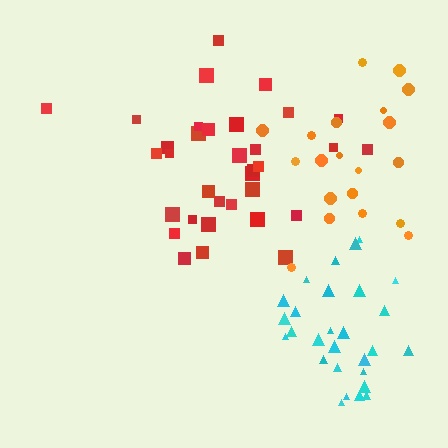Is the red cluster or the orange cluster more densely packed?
Red.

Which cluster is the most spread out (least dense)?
Orange.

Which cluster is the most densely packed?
Cyan.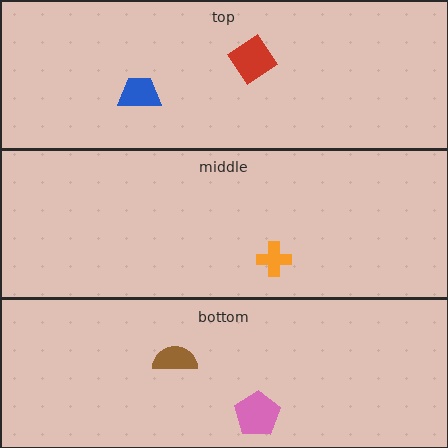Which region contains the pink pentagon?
The bottom region.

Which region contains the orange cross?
The middle region.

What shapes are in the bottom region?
The pink pentagon, the brown semicircle.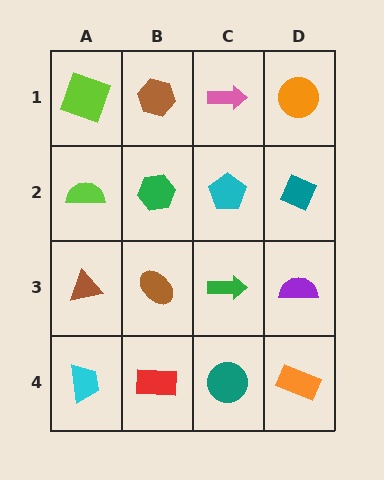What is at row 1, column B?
A brown hexagon.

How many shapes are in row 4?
4 shapes.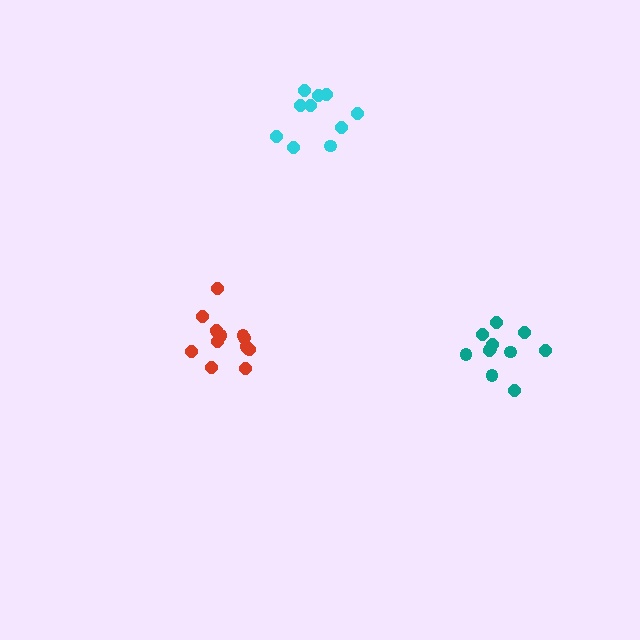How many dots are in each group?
Group 1: 14 dots, Group 2: 11 dots, Group 3: 10 dots (35 total).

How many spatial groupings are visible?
There are 3 spatial groupings.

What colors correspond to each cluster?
The clusters are colored: red, teal, cyan.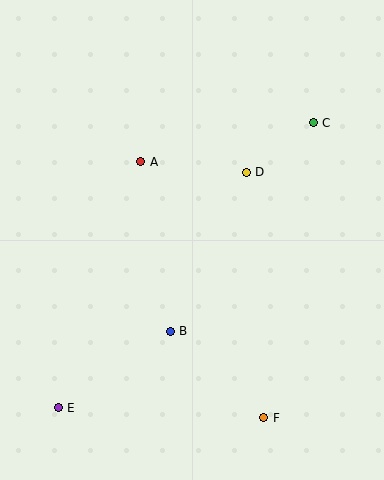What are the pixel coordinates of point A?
Point A is at (141, 162).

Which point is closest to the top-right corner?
Point C is closest to the top-right corner.